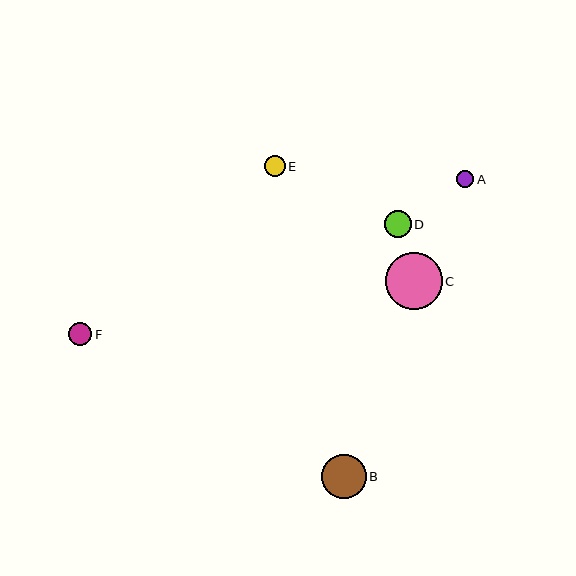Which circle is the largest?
Circle C is the largest with a size of approximately 57 pixels.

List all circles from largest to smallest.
From largest to smallest: C, B, D, F, E, A.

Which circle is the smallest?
Circle A is the smallest with a size of approximately 17 pixels.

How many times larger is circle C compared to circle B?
Circle C is approximately 1.3 times the size of circle B.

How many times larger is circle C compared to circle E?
Circle C is approximately 2.7 times the size of circle E.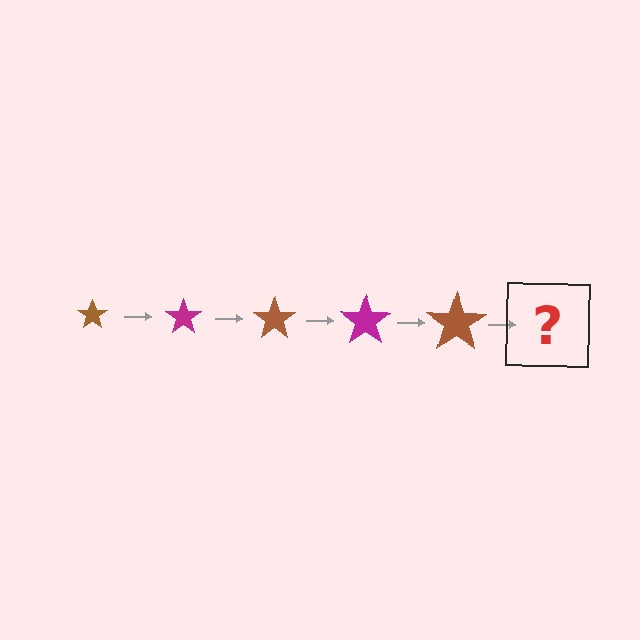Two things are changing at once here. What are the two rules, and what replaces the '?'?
The two rules are that the star grows larger each step and the color cycles through brown and magenta. The '?' should be a magenta star, larger than the previous one.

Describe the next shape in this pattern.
It should be a magenta star, larger than the previous one.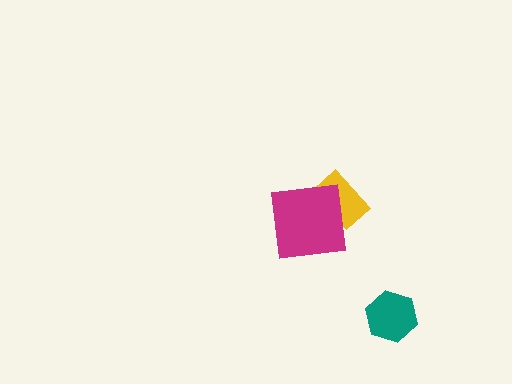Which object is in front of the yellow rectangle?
The magenta square is in front of the yellow rectangle.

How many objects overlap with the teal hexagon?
0 objects overlap with the teal hexagon.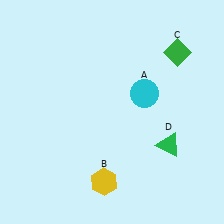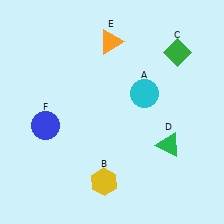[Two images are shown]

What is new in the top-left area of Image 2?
An orange triangle (E) was added in the top-left area of Image 2.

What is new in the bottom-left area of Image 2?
A blue circle (F) was added in the bottom-left area of Image 2.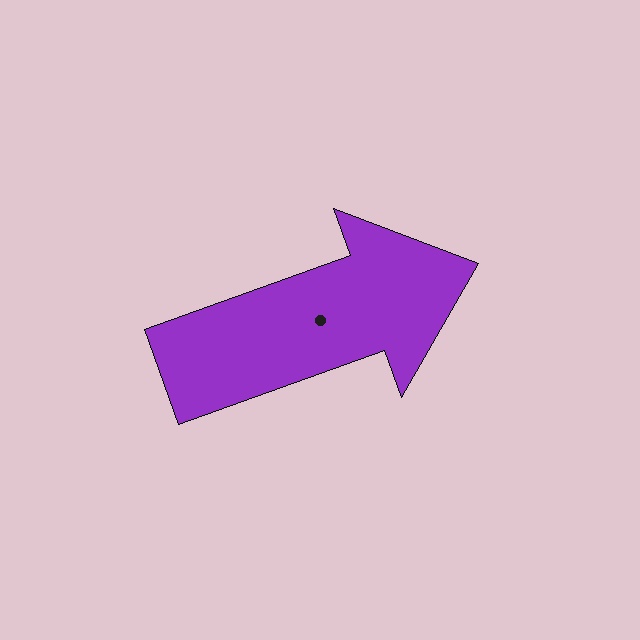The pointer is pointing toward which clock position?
Roughly 2 o'clock.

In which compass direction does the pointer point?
East.